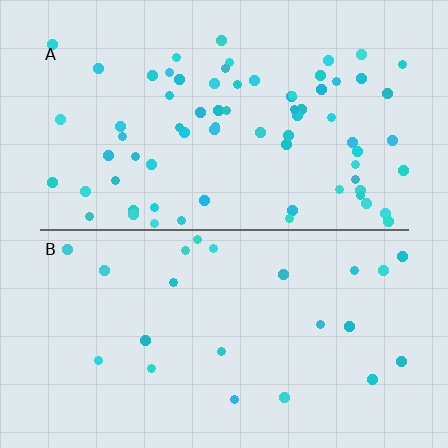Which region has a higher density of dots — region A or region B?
A (the top).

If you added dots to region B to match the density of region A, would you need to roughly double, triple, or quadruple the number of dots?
Approximately triple.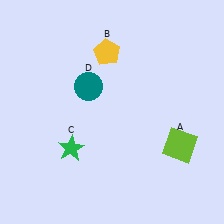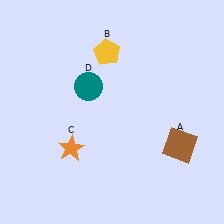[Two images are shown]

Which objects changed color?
A changed from lime to brown. C changed from green to orange.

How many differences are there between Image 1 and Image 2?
There are 2 differences between the two images.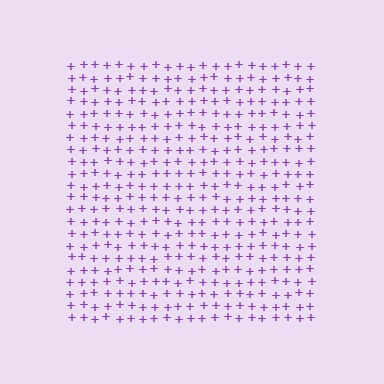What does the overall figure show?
The overall figure shows a square.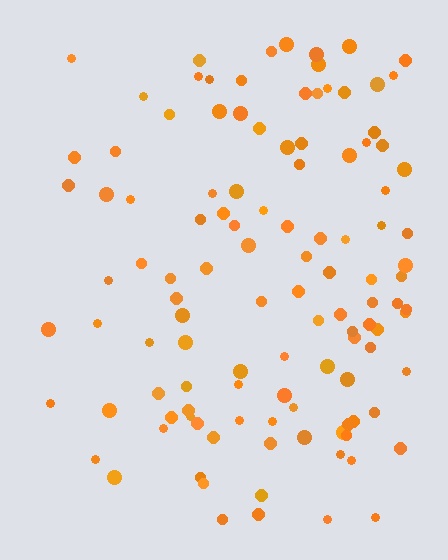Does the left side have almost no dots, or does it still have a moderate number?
Still a moderate number, just noticeably fewer than the right.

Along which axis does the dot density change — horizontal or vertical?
Horizontal.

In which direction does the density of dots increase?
From left to right, with the right side densest.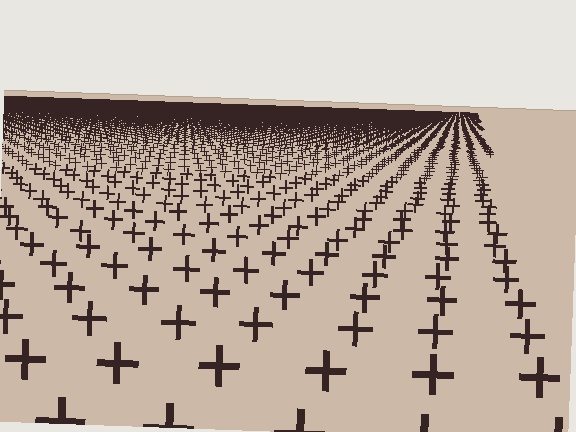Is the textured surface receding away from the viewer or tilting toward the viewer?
The surface is receding away from the viewer. Texture elements get smaller and denser toward the top.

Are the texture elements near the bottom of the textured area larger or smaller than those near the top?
Larger. Near the bottom, elements are closer to the viewer and appear at a bigger on-screen size.